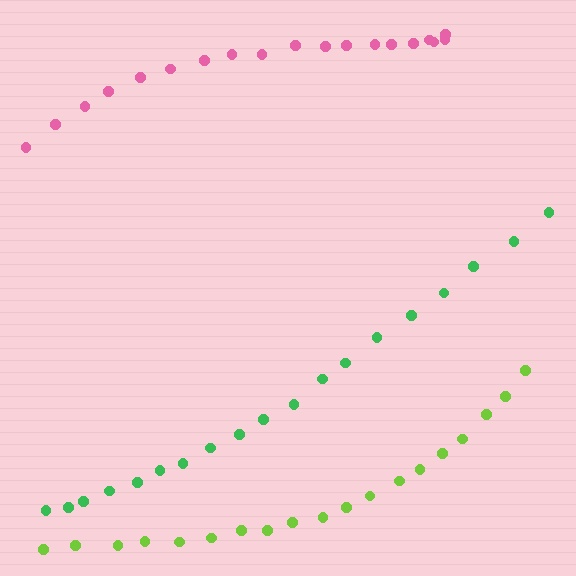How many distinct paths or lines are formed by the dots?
There are 3 distinct paths.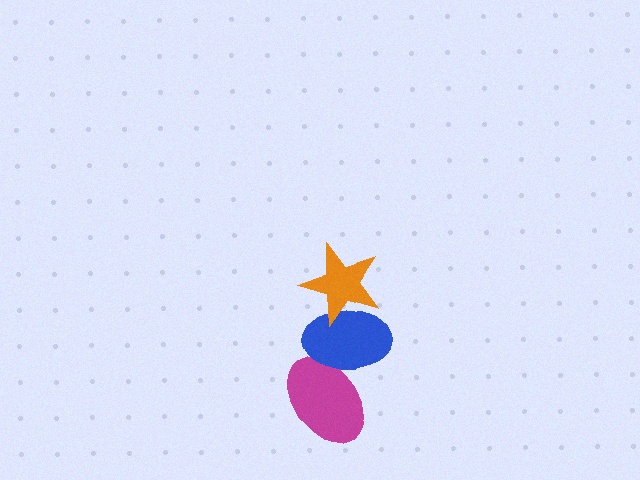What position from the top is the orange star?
The orange star is 1st from the top.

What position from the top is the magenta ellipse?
The magenta ellipse is 3rd from the top.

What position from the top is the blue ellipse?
The blue ellipse is 2nd from the top.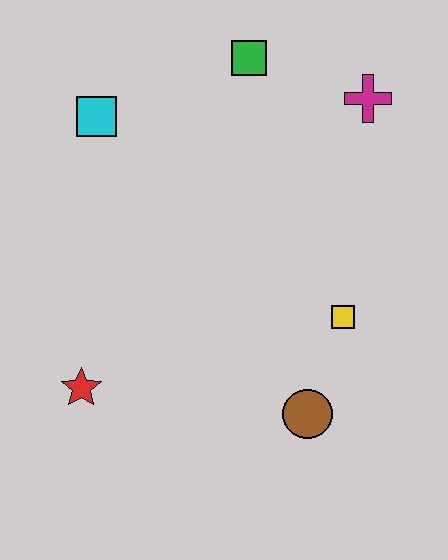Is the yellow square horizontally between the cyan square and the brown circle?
No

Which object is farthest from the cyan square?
The brown circle is farthest from the cyan square.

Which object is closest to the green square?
The magenta cross is closest to the green square.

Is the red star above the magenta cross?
No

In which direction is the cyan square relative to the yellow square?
The cyan square is to the left of the yellow square.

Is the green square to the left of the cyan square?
No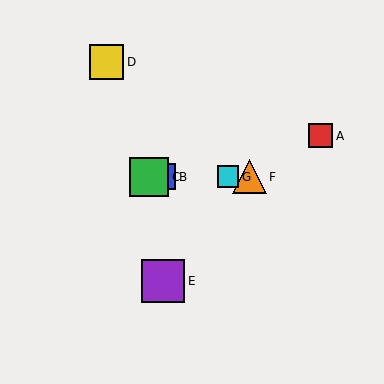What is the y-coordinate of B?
Object B is at y≈177.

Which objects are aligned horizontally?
Objects B, C, F, G are aligned horizontally.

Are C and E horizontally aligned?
No, C is at y≈177 and E is at y≈281.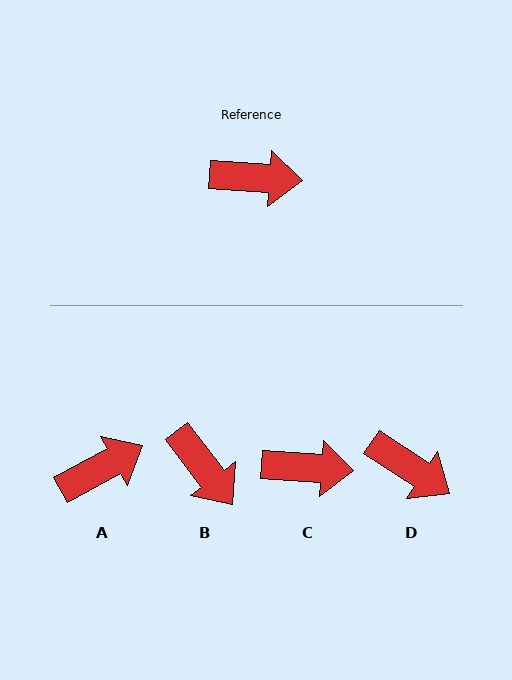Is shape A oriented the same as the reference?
No, it is off by about 33 degrees.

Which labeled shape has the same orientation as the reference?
C.